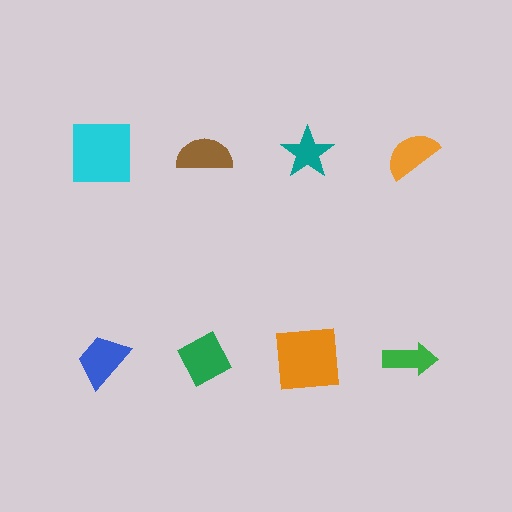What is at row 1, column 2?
A brown semicircle.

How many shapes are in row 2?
4 shapes.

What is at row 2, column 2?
A green diamond.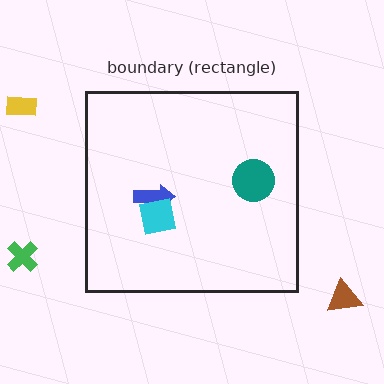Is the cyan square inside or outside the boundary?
Inside.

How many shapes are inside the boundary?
3 inside, 3 outside.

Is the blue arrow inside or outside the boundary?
Inside.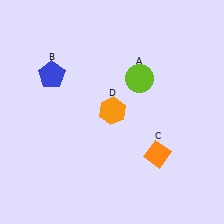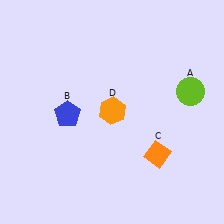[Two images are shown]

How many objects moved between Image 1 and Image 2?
2 objects moved between the two images.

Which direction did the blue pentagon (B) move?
The blue pentagon (B) moved down.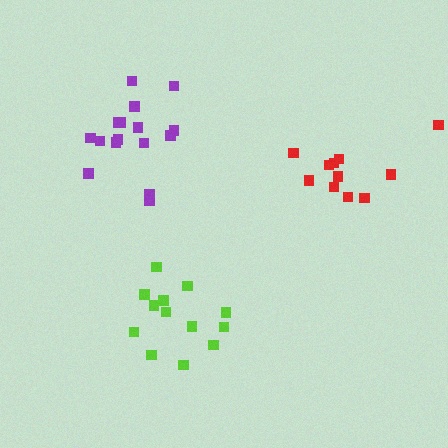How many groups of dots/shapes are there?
There are 3 groups.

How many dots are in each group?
Group 1: 16 dots, Group 2: 11 dots, Group 3: 13 dots (40 total).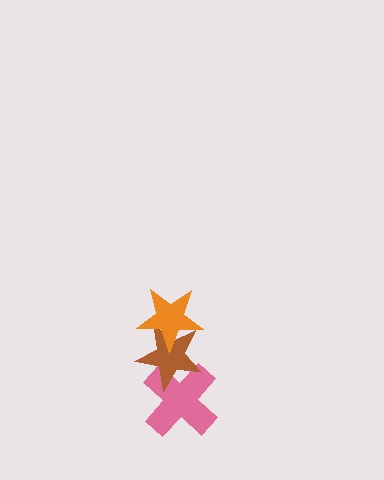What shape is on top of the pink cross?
The brown star is on top of the pink cross.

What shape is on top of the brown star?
The orange star is on top of the brown star.